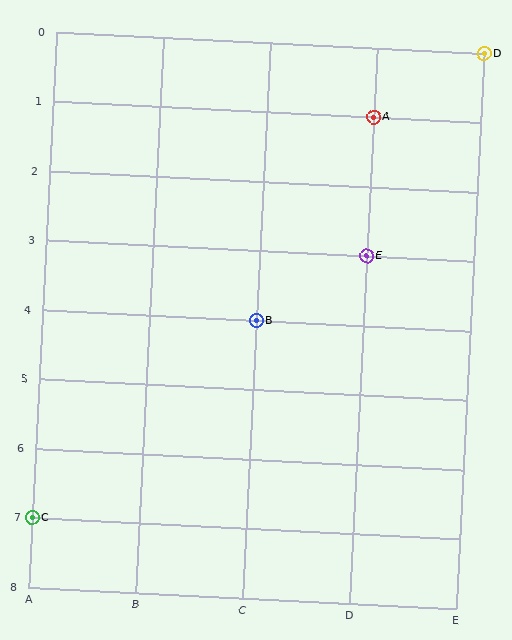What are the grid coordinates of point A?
Point A is at grid coordinates (D, 1).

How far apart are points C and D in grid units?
Points C and D are 4 columns and 7 rows apart (about 8.1 grid units diagonally).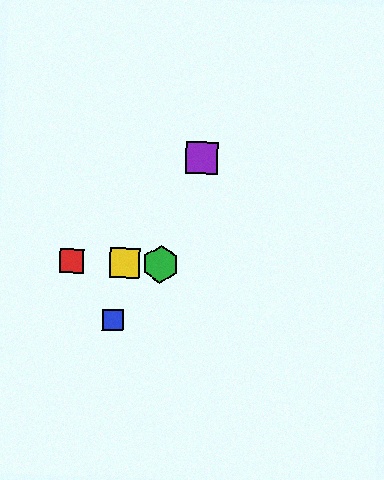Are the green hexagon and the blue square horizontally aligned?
No, the green hexagon is at y≈264 and the blue square is at y≈320.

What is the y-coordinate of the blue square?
The blue square is at y≈320.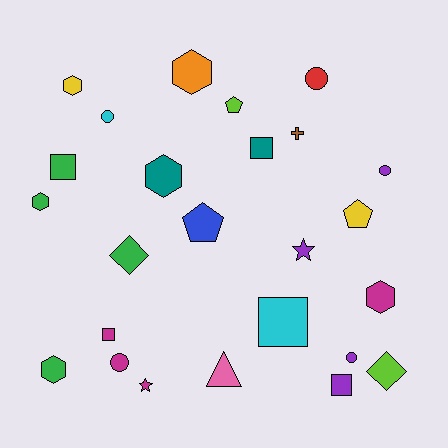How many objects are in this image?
There are 25 objects.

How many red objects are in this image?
There is 1 red object.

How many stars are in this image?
There are 2 stars.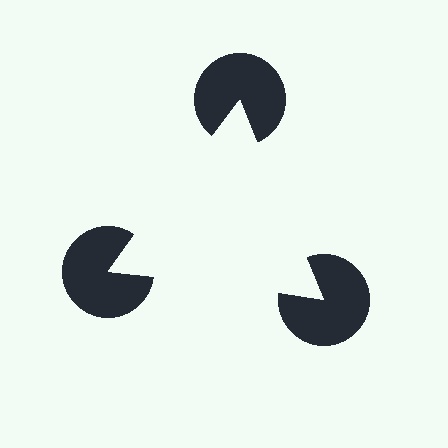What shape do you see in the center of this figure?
An illusory triangle — its edges are inferred from the aligned wedge cuts in the pac-man discs, not physically drawn.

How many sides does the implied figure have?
3 sides.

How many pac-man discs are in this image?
There are 3 — one at each vertex of the illusory triangle.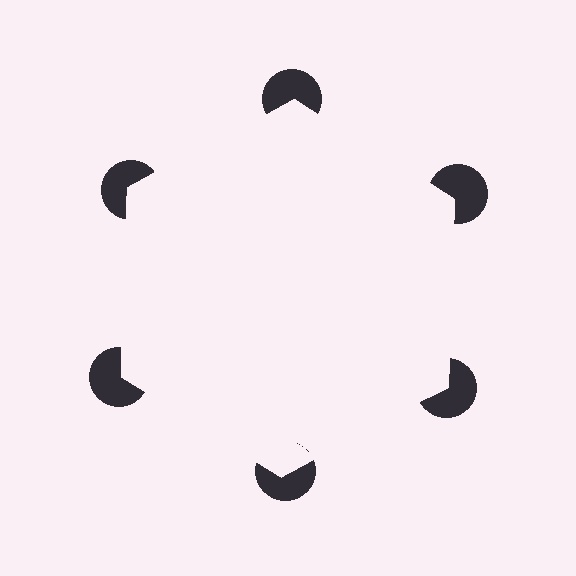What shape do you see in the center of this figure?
An illusory hexagon — its edges are inferred from the aligned wedge cuts in the pac-man discs, not physically drawn.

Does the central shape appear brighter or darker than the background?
It typically appears slightly brighter than the background, even though no actual brightness change is drawn.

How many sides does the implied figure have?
6 sides.